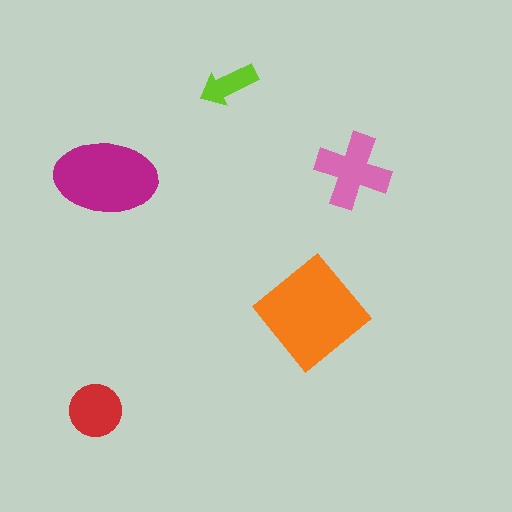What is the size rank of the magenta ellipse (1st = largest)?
2nd.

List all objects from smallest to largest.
The lime arrow, the red circle, the pink cross, the magenta ellipse, the orange diamond.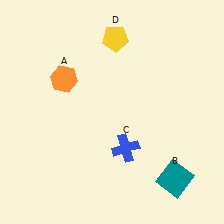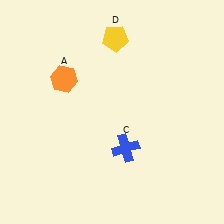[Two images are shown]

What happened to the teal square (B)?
The teal square (B) was removed in Image 2. It was in the bottom-right area of Image 1.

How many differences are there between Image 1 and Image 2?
There is 1 difference between the two images.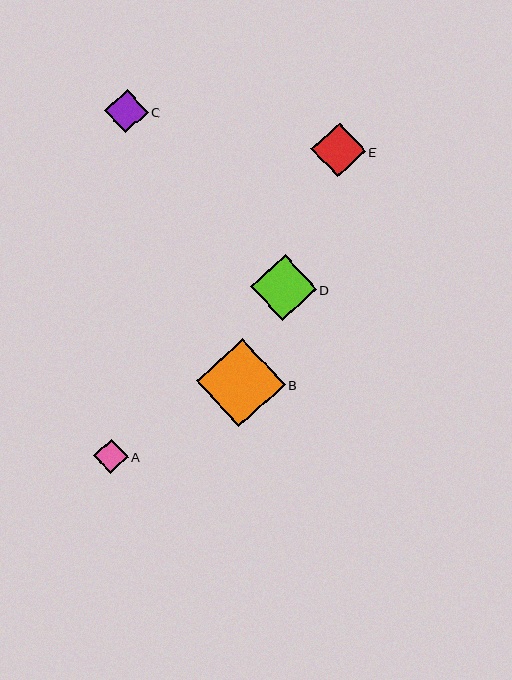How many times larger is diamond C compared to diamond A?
Diamond C is approximately 1.3 times the size of diamond A.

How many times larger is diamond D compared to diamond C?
Diamond D is approximately 1.5 times the size of diamond C.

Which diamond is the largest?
Diamond B is the largest with a size of approximately 89 pixels.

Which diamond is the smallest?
Diamond A is the smallest with a size of approximately 35 pixels.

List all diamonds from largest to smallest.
From largest to smallest: B, D, E, C, A.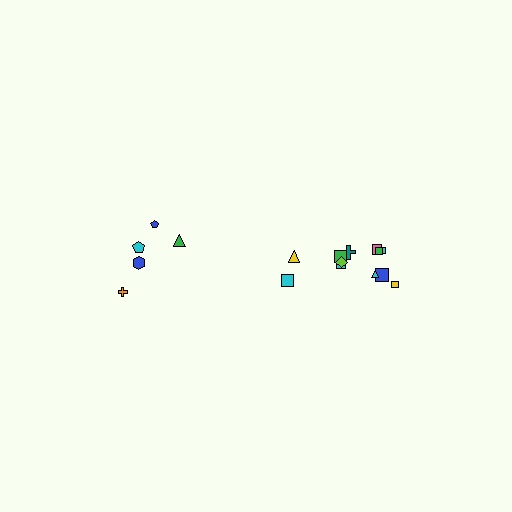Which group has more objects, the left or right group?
The right group.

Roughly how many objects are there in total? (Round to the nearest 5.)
Roughly 15 objects in total.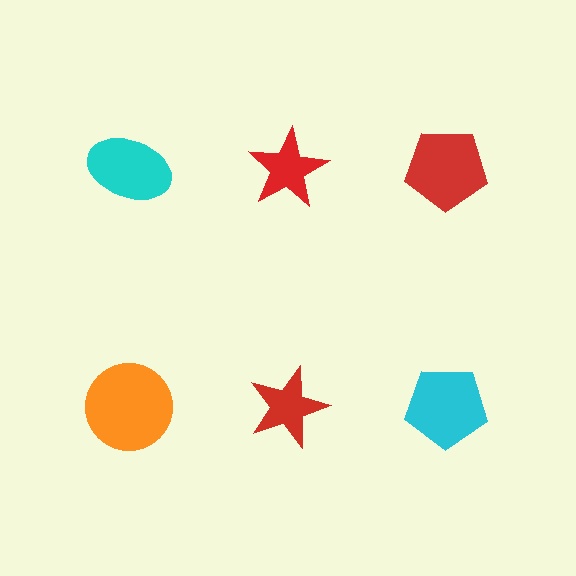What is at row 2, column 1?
An orange circle.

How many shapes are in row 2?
3 shapes.